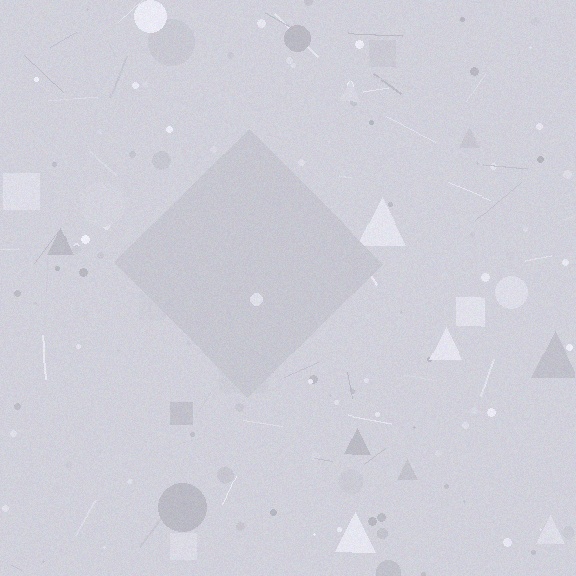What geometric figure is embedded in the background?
A diamond is embedded in the background.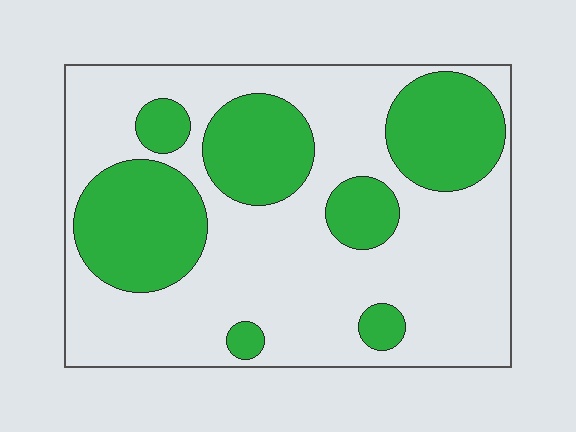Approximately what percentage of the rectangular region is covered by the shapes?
Approximately 35%.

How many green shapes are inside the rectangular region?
7.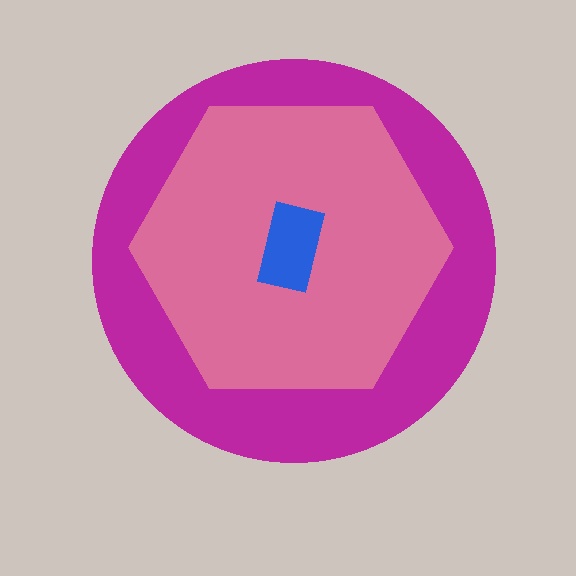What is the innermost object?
The blue rectangle.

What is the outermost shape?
The magenta circle.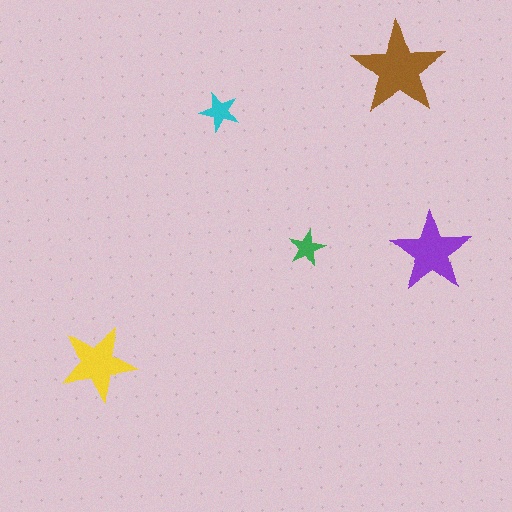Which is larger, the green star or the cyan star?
The cyan one.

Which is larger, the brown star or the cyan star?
The brown one.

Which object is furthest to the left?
The yellow star is leftmost.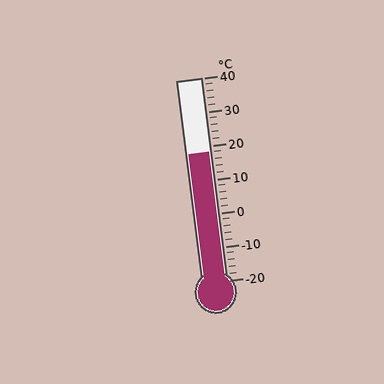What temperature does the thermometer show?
The thermometer shows approximately 18°C.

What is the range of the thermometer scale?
The thermometer scale ranges from -20°C to 40°C.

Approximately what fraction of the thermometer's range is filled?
The thermometer is filled to approximately 65% of its range.